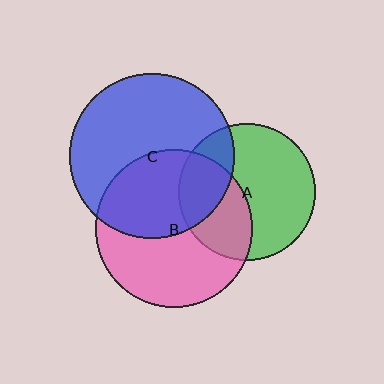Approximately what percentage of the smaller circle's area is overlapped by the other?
Approximately 45%.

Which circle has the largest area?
Circle C (blue).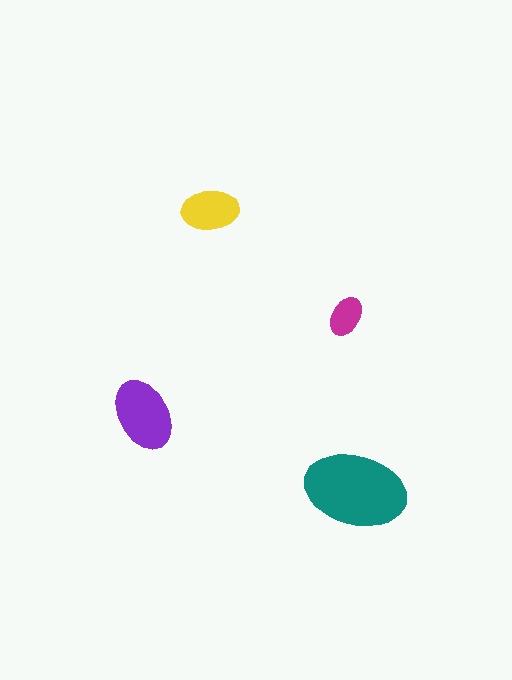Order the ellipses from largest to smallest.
the teal one, the purple one, the yellow one, the magenta one.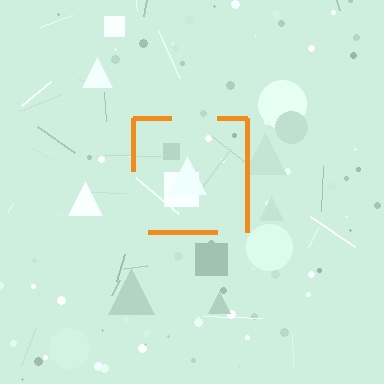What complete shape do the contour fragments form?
The contour fragments form a square.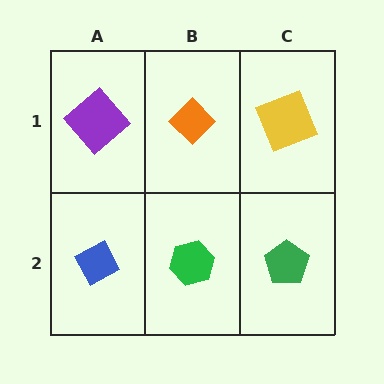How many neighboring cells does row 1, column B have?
3.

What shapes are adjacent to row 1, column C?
A green pentagon (row 2, column C), an orange diamond (row 1, column B).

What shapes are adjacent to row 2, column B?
An orange diamond (row 1, column B), a blue diamond (row 2, column A), a green pentagon (row 2, column C).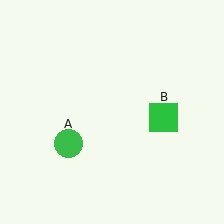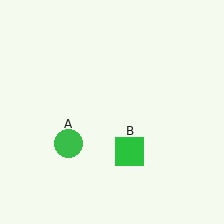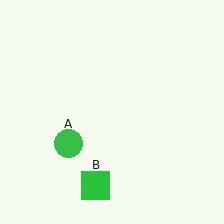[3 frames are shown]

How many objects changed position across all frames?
1 object changed position: green square (object B).